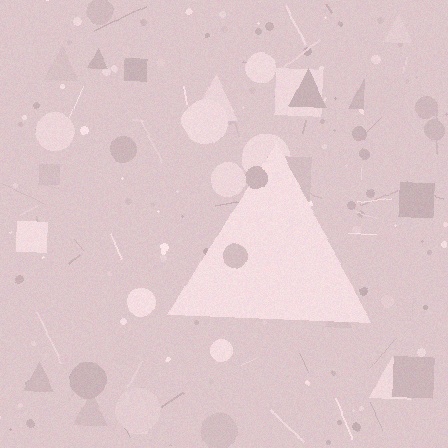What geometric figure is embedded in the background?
A triangle is embedded in the background.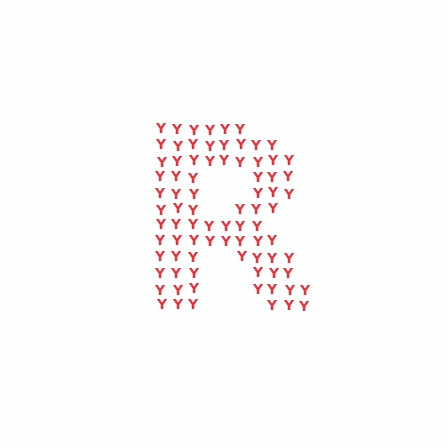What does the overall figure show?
The overall figure shows the letter R.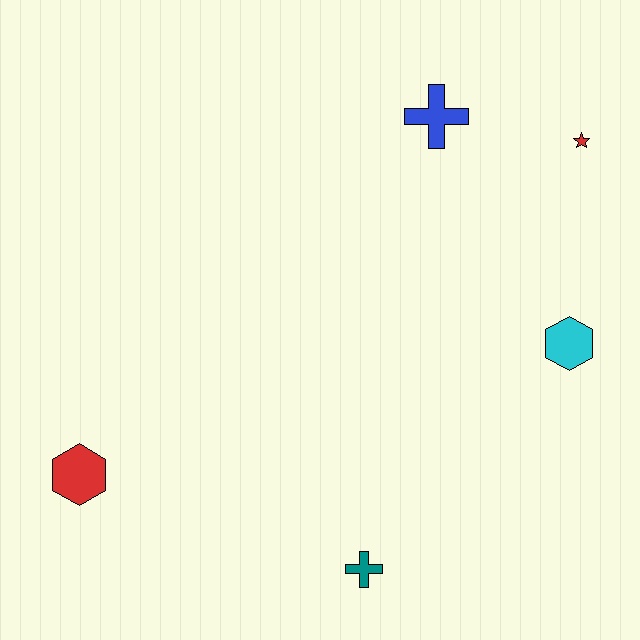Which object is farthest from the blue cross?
The red hexagon is farthest from the blue cross.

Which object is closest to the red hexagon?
The teal cross is closest to the red hexagon.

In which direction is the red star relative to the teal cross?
The red star is above the teal cross.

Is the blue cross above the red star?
Yes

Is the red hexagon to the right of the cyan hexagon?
No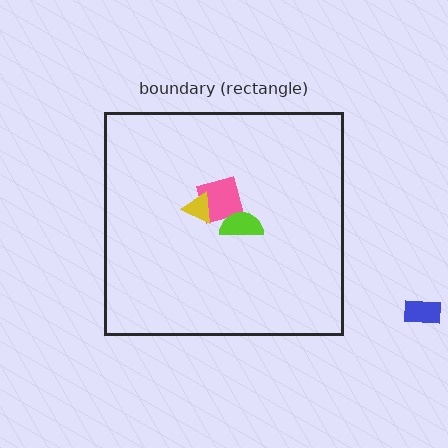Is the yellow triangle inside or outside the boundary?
Inside.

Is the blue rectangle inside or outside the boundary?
Outside.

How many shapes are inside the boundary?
3 inside, 1 outside.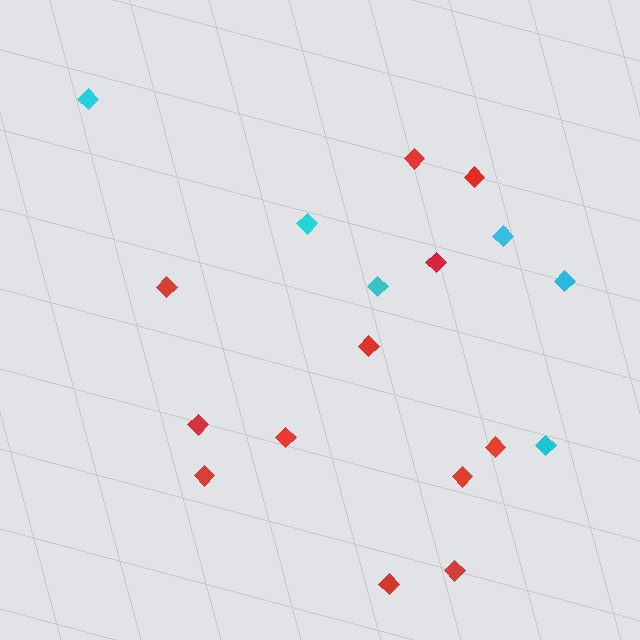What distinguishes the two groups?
There are 2 groups: one group of red diamonds (12) and one group of cyan diamonds (6).